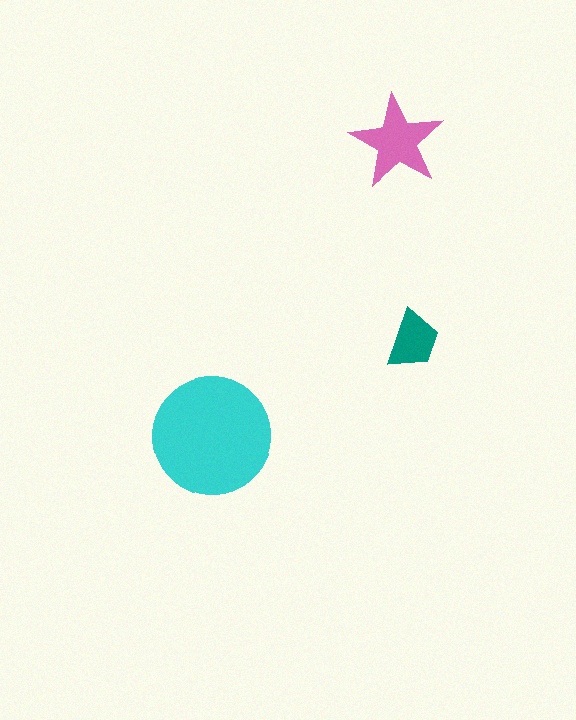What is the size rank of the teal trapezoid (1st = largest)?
3rd.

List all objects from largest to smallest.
The cyan circle, the pink star, the teal trapezoid.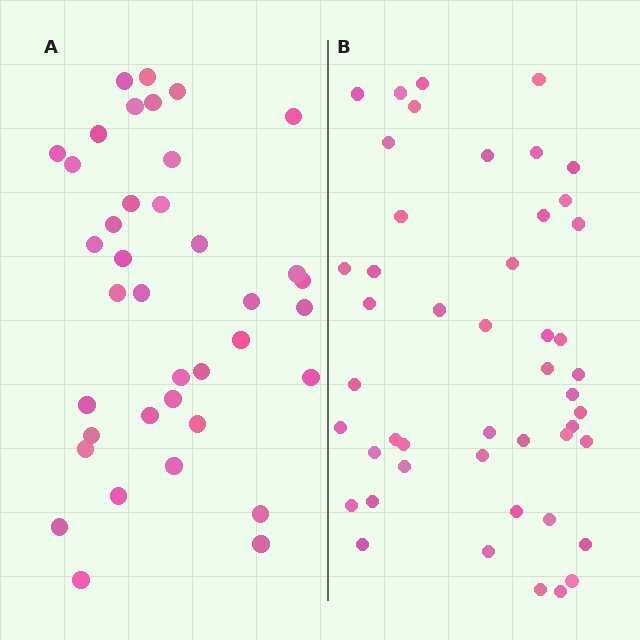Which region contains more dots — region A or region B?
Region B (the right region) has more dots.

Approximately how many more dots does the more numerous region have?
Region B has roughly 8 or so more dots than region A.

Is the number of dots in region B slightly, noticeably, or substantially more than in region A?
Region B has only slightly more — the two regions are fairly close. The ratio is roughly 1.2 to 1.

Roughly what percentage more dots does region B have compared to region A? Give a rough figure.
About 25% more.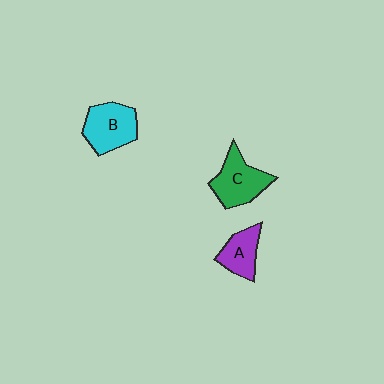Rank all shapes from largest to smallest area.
From largest to smallest: C (green), B (cyan), A (purple).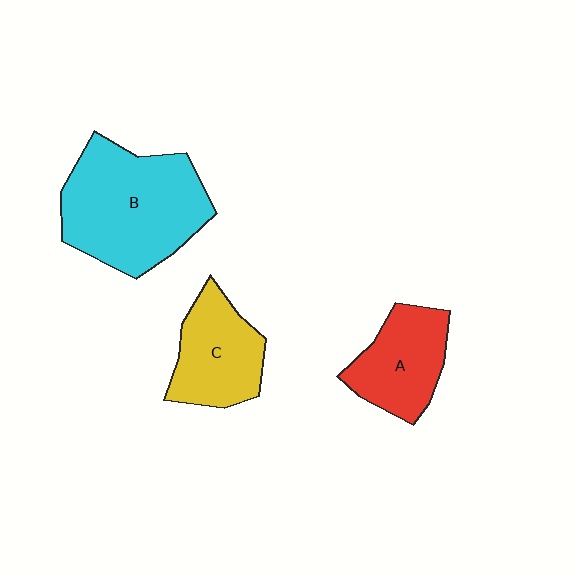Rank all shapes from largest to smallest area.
From largest to smallest: B (cyan), C (yellow), A (red).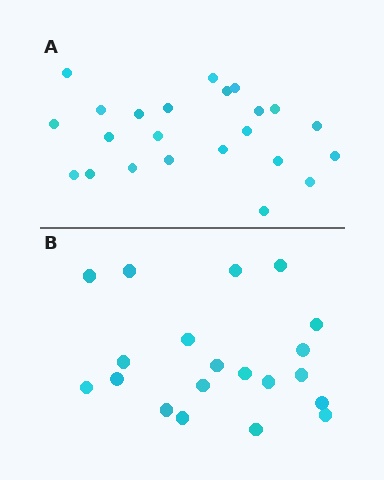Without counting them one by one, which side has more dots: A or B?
Region A (the top region) has more dots.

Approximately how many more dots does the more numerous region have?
Region A has just a few more — roughly 2 or 3 more dots than region B.